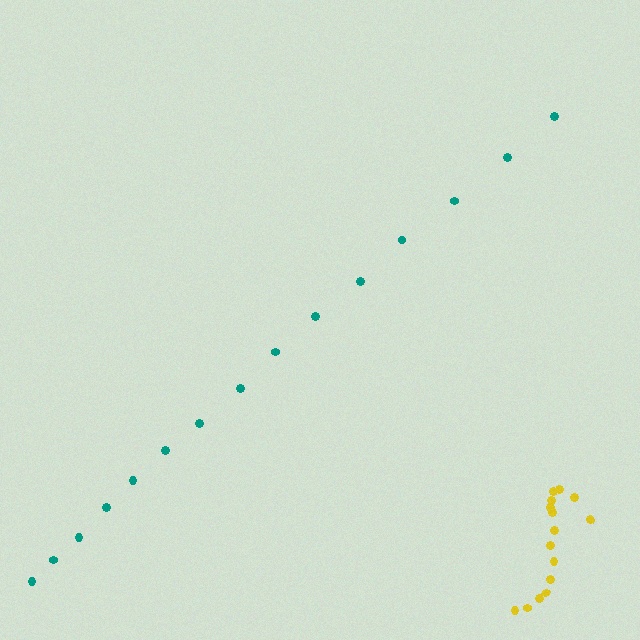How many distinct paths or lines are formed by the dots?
There are 2 distinct paths.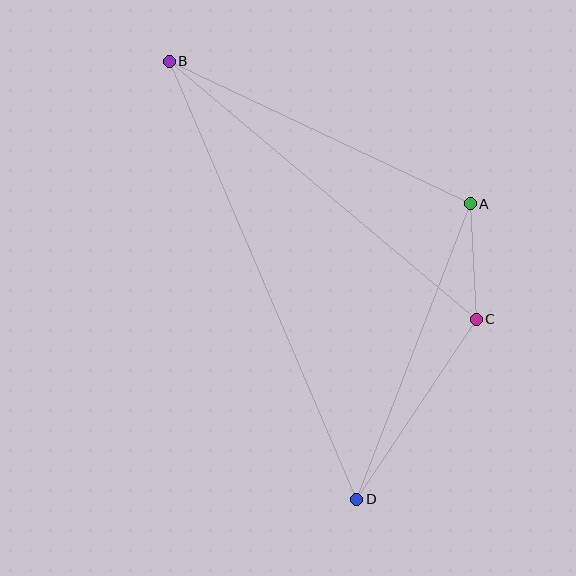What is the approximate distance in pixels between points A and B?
The distance between A and B is approximately 333 pixels.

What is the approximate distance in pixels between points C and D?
The distance between C and D is approximately 216 pixels.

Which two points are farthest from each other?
Points B and D are farthest from each other.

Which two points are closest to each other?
Points A and C are closest to each other.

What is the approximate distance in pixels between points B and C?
The distance between B and C is approximately 401 pixels.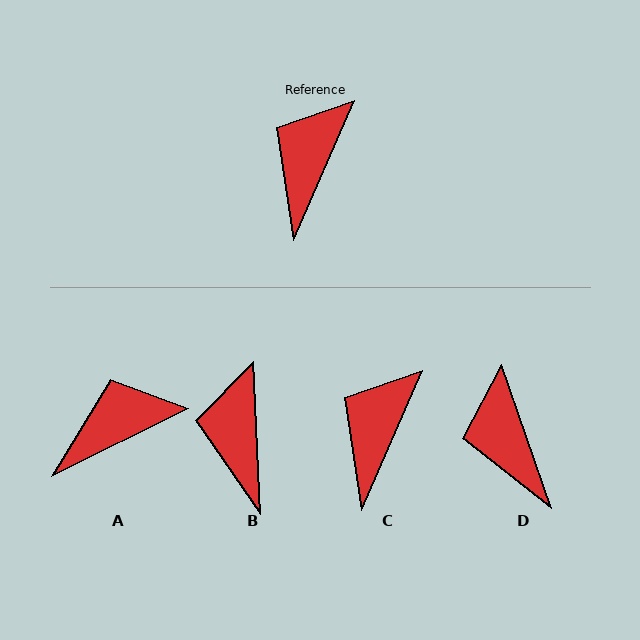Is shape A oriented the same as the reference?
No, it is off by about 40 degrees.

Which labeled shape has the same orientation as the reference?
C.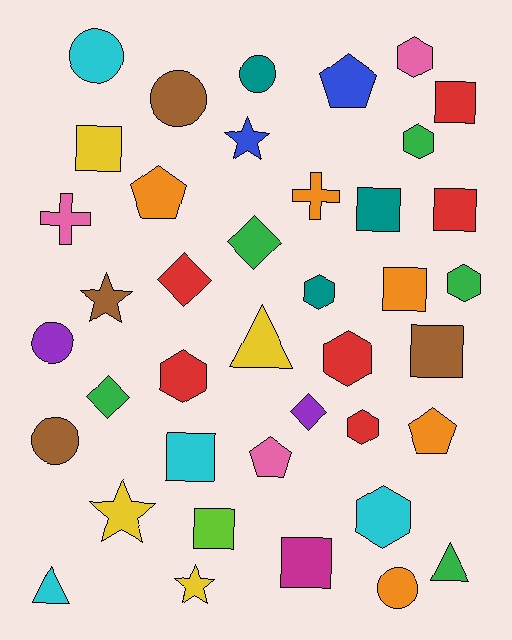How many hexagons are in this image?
There are 8 hexagons.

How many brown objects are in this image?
There are 4 brown objects.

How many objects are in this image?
There are 40 objects.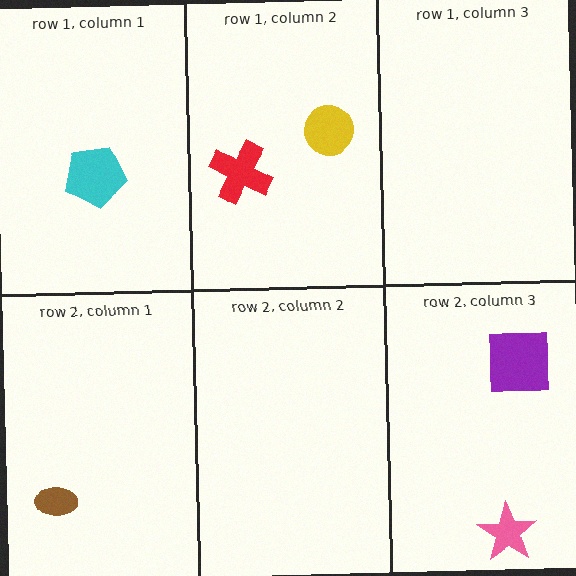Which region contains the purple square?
The row 2, column 3 region.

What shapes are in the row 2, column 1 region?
The brown ellipse.